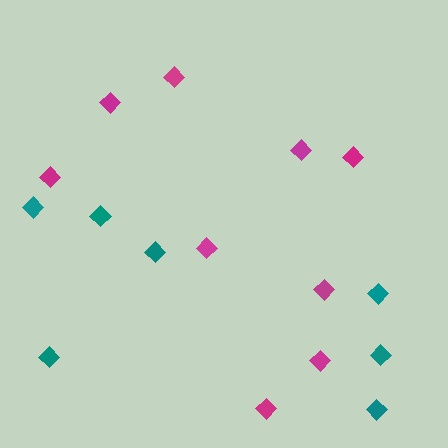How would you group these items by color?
There are 2 groups: one group of magenta diamonds (9) and one group of teal diamonds (7).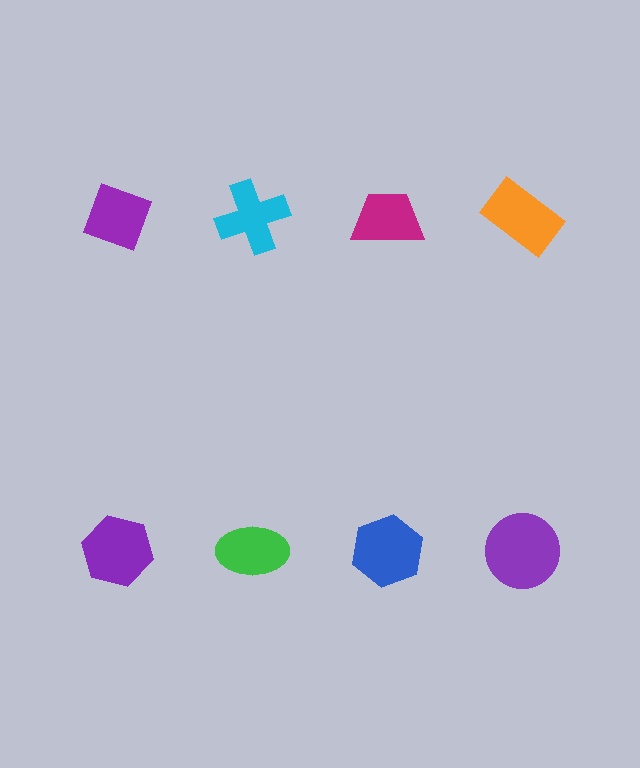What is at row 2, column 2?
A green ellipse.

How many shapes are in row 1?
4 shapes.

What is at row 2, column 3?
A blue hexagon.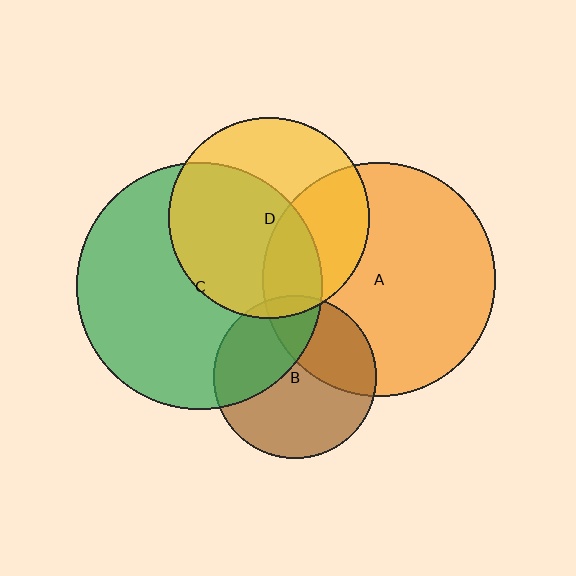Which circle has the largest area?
Circle C (green).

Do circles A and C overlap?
Yes.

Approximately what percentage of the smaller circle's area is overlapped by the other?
Approximately 15%.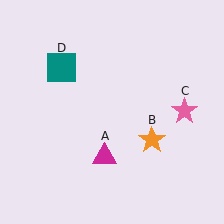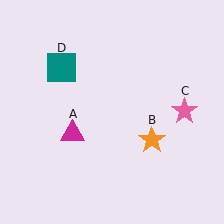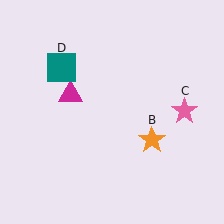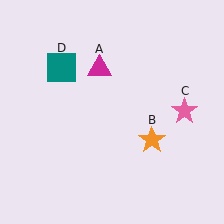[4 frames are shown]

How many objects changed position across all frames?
1 object changed position: magenta triangle (object A).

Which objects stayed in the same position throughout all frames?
Orange star (object B) and pink star (object C) and teal square (object D) remained stationary.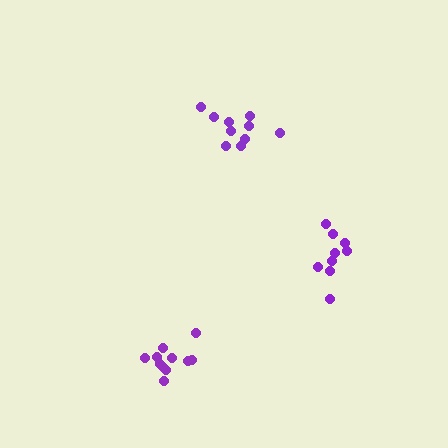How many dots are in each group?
Group 1: 10 dots, Group 2: 9 dots, Group 3: 11 dots (30 total).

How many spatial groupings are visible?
There are 3 spatial groupings.